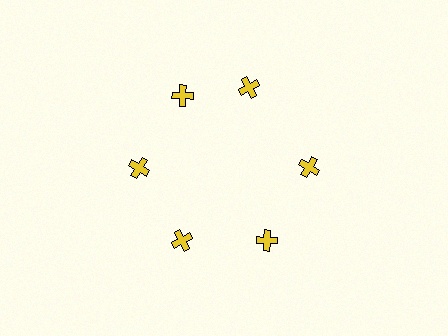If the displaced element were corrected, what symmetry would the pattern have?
It would have 6-fold rotational symmetry — the pattern would map onto itself every 60 degrees.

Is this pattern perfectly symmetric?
No. The 6 yellow crosses are arranged in a ring, but one element near the 1 o'clock position is rotated out of alignment along the ring, breaking the 6-fold rotational symmetry.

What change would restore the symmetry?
The symmetry would be restored by rotating it back into even spacing with its neighbors so that all 6 crosses sit at equal angles and equal distance from the center.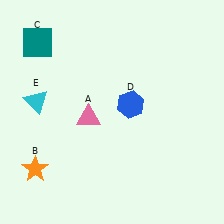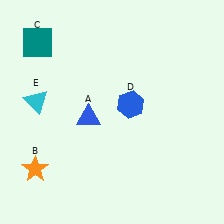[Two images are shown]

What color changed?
The triangle (A) changed from pink in Image 1 to blue in Image 2.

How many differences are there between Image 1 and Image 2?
There is 1 difference between the two images.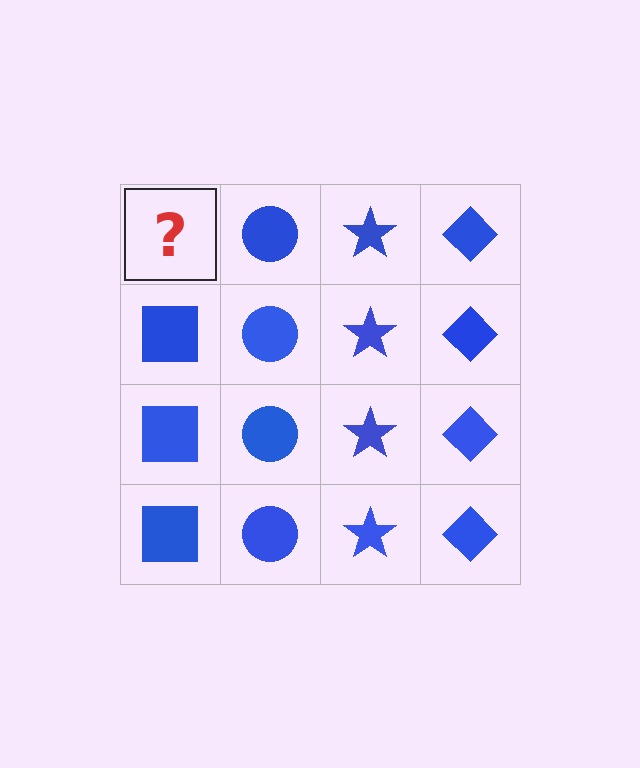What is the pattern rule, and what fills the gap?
The rule is that each column has a consistent shape. The gap should be filled with a blue square.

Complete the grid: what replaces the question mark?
The question mark should be replaced with a blue square.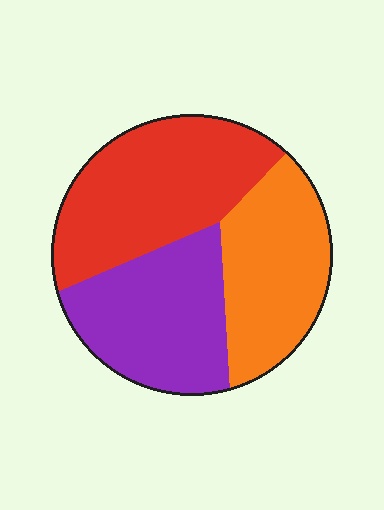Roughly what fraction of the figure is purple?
Purple takes up about one third (1/3) of the figure.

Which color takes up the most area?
Red, at roughly 40%.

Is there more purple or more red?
Red.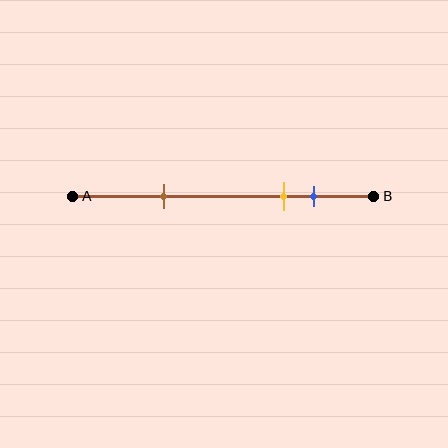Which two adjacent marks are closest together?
The yellow and blue marks are the closest adjacent pair.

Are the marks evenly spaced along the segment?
No, the marks are not evenly spaced.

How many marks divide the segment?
There are 3 marks dividing the segment.